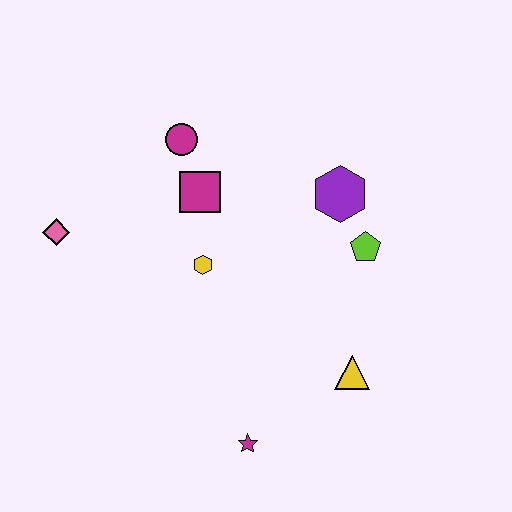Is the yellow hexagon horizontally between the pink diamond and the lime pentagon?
Yes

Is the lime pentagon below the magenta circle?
Yes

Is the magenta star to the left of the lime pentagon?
Yes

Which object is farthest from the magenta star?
The magenta circle is farthest from the magenta star.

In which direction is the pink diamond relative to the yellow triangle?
The pink diamond is to the left of the yellow triangle.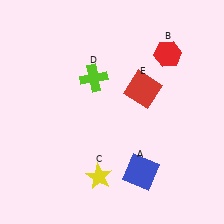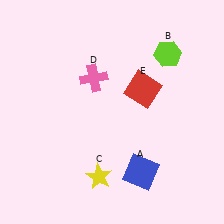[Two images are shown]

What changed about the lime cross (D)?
In Image 1, D is lime. In Image 2, it changed to pink.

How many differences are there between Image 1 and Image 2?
There are 2 differences between the two images.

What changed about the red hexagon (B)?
In Image 1, B is red. In Image 2, it changed to lime.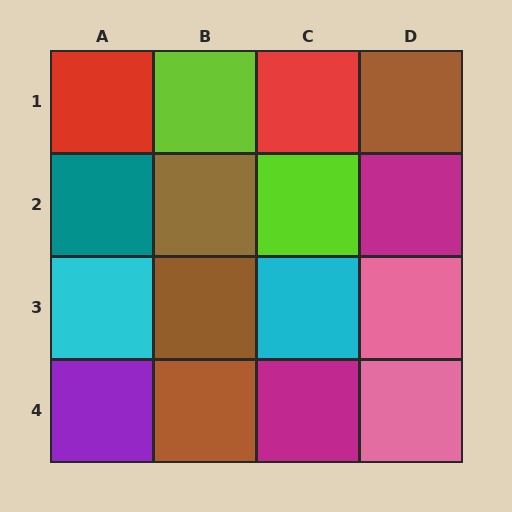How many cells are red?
2 cells are red.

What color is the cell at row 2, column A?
Teal.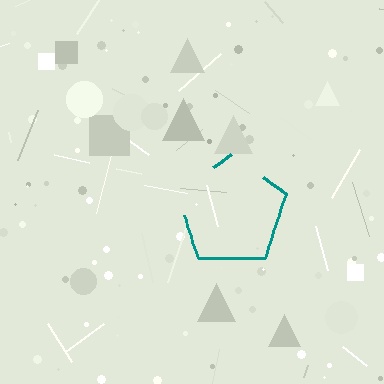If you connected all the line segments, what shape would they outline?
They would outline a pentagon.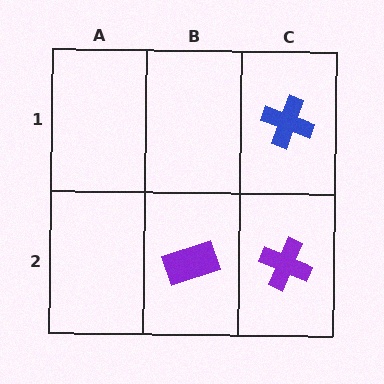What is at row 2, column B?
A purple rectangle.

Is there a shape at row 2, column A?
No, that cell is empty.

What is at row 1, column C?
A blue cross.